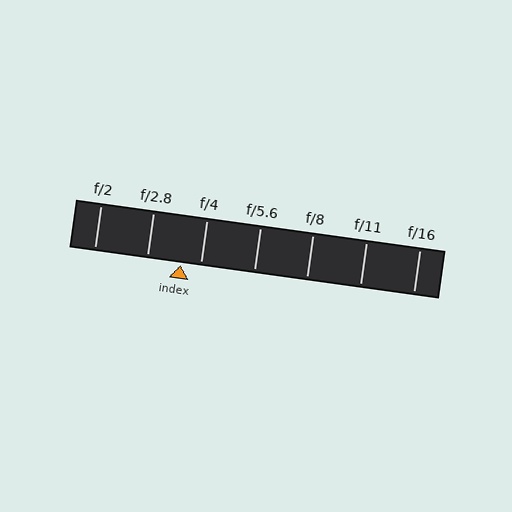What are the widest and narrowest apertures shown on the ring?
The widest aperture shown is f/2 and the narrowest is f/16.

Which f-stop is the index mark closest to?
The index mark is closest to f/4.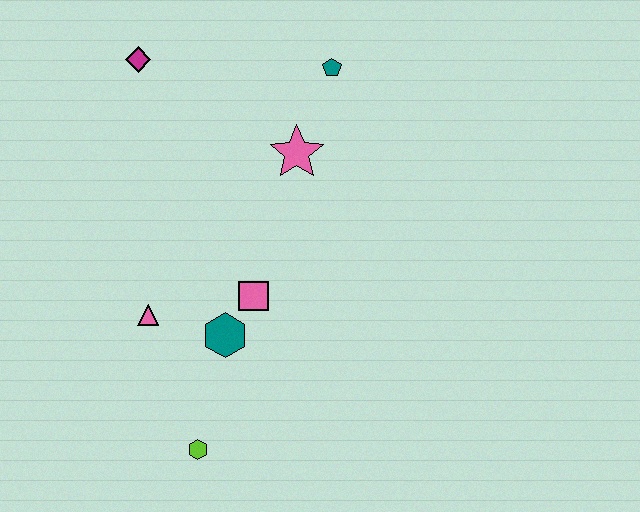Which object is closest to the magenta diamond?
The pink star is closest to the magenta diamond.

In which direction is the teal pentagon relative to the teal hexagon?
The teal pentagon is above the teal hexagon.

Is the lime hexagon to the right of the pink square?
No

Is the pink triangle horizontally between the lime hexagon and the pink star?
No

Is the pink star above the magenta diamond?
No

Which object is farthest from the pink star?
The lime hexagon is farthest from the pink star.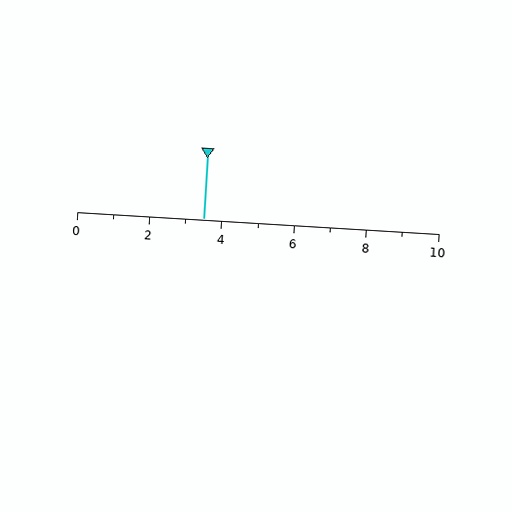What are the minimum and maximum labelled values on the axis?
The axis runs from 0 to 10.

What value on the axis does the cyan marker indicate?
The marker indicates approximately 3.5.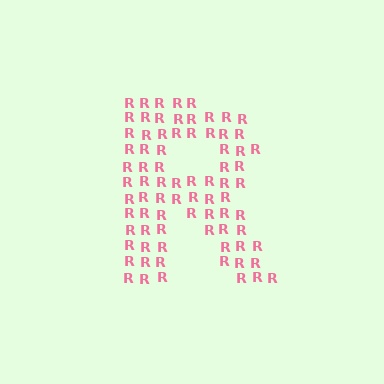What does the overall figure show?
The overall figure shows the letter R.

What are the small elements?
The small elements are letter R's.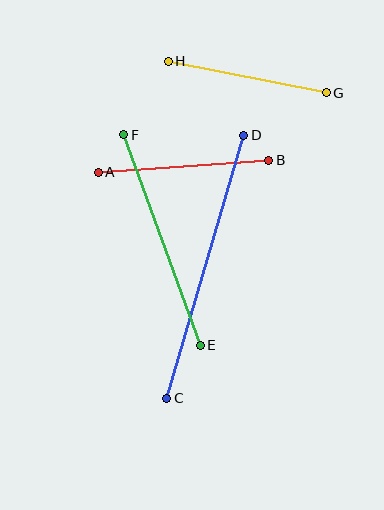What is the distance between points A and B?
The distance is approximately 171 pixels.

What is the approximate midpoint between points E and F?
The midpoint is at approximately (162, 240) pixels.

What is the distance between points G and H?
The distance is approximately 161 pixels.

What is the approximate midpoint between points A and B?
The midpoint is at approximately (184, 166) pixels.